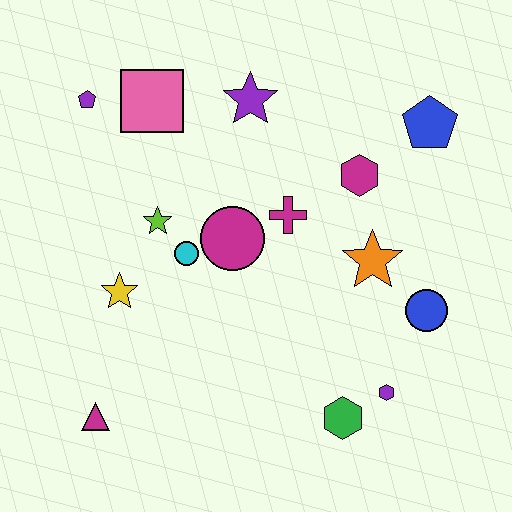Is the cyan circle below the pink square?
Yes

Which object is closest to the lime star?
The cyan circle is closest to the lime star.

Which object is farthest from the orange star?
The purple pentagon is farthest from the orange star.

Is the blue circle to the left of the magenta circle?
No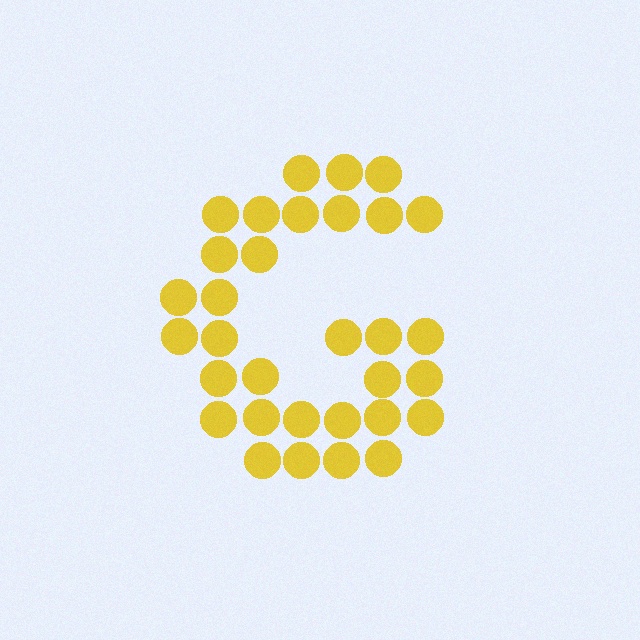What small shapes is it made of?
It is made of small circles.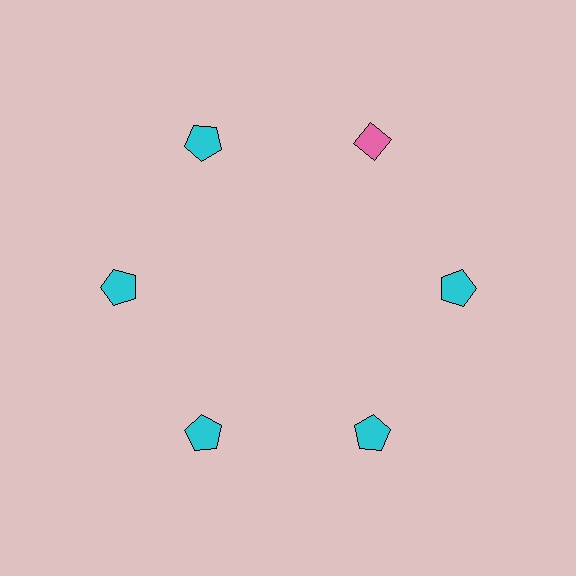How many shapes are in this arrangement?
There are 6 shapes arranged in a ring pattern.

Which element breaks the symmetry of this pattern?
The pink diamond at roughly the 1 o'clock position breaks the symmetry. All other shapes are cyan pentagons.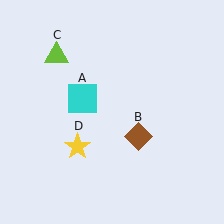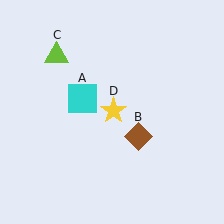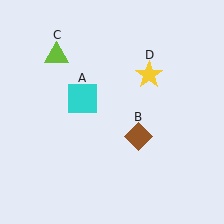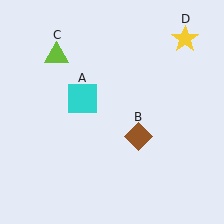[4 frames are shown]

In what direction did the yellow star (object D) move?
The yellow star (object D) moved up and to the right.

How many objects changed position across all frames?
1 object changed position: yellow star (object D).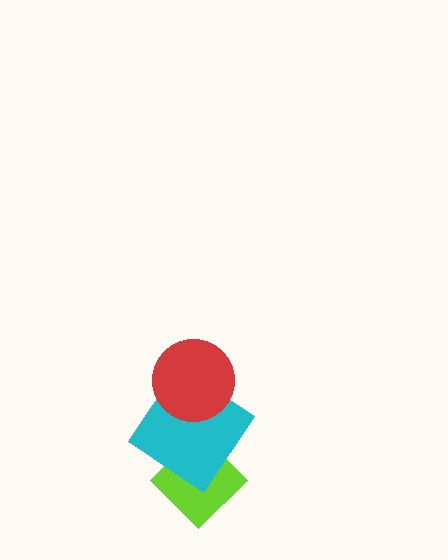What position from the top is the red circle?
The red circle is 1st from the top.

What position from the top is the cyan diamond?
The cyan diamond is 2nd from the top.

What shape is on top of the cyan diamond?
The red circle is on top of the cyan diamond.